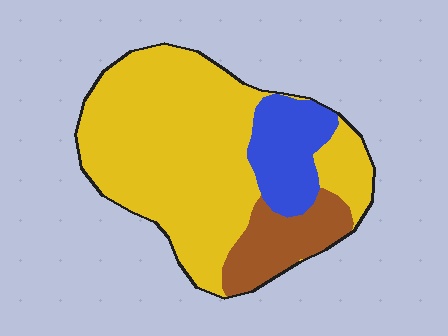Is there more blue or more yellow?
Yellow.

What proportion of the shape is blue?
Blue covers 16% of the shape.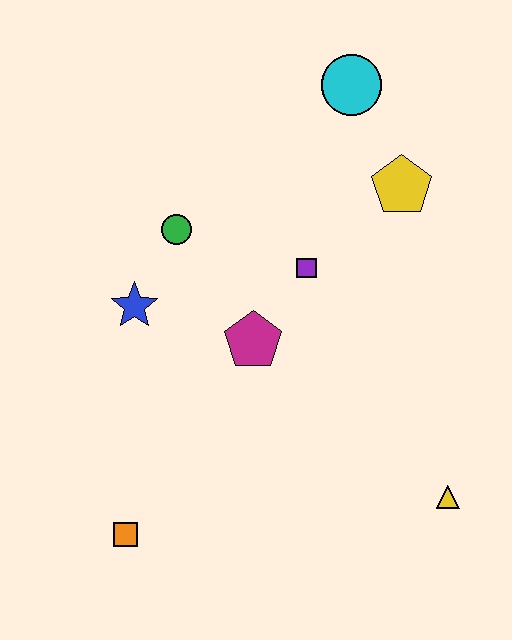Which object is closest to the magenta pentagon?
The purple square is closest to the magenta pentagon.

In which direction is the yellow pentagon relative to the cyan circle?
The yellow pentagon is below the cyan circle.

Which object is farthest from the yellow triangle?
The cyan circle is farthest from the yellow triangle.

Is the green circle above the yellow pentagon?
No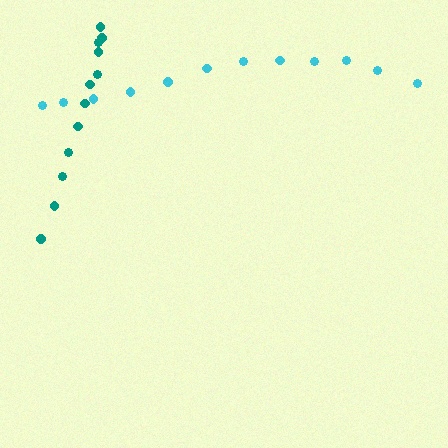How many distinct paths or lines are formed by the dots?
There are 2 distinct paths.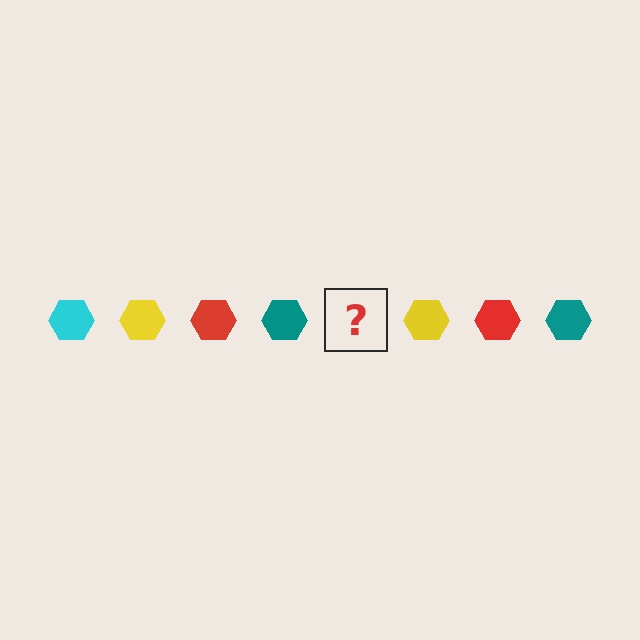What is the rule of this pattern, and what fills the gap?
The rule is that the pattern cycles through cyan, yellow, red, teal hexagons. The gap should be filled with a cyan hexagon.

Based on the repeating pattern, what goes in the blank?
The blank should be a cyan hexagon.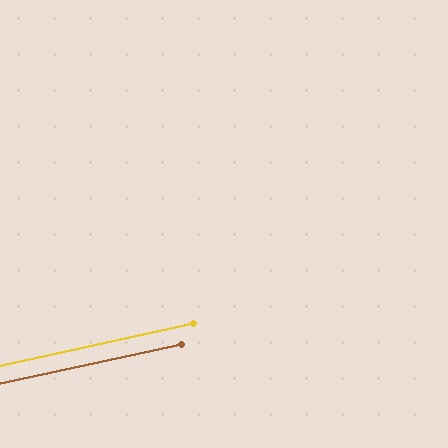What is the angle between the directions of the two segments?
Approximately 0 degrees.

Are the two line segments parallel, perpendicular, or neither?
Parallel — their directions differ by only 0.2°.